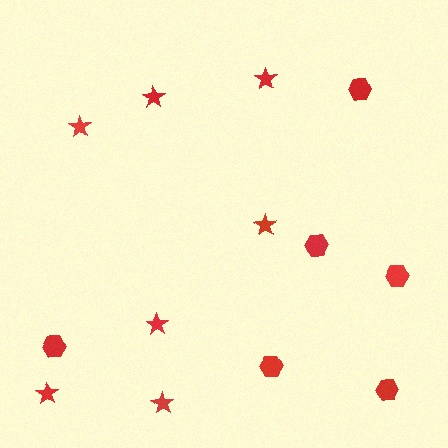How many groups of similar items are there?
There are 2 groups: one group of stars (7) and one group of hexagons (6).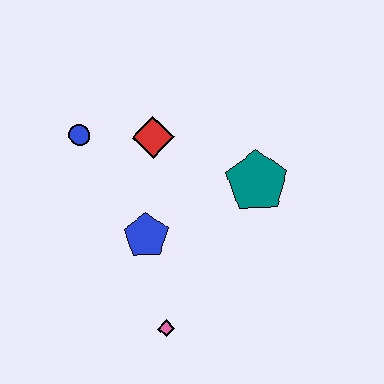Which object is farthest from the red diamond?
The pink diamond is farthest from the red diamond.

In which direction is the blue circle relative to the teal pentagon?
The blue circle is to the left of the teal pentagon.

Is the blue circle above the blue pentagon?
Yes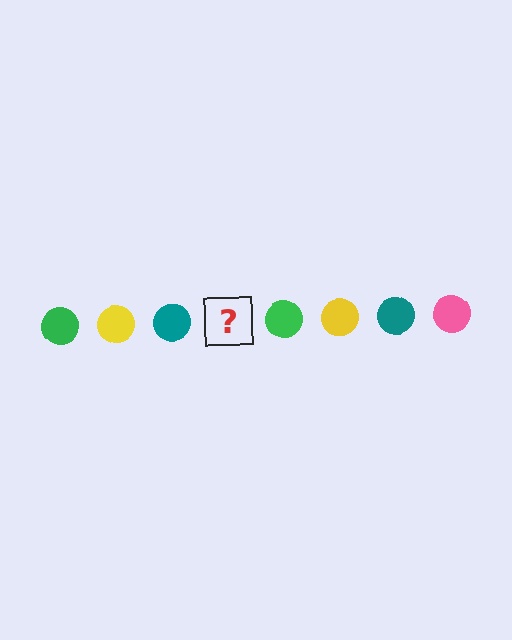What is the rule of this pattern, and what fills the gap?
The rule is that the pattern cycles through green, yellow, teal, pink circles. The gap should be filled with a pink circle.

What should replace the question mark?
The question mark should be replaced with a pink circle.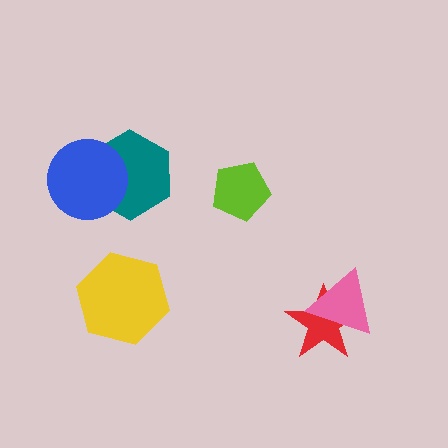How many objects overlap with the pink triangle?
1 object overlaps with the pink triangle.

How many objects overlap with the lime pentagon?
0 objects overlap with the lime pentagon.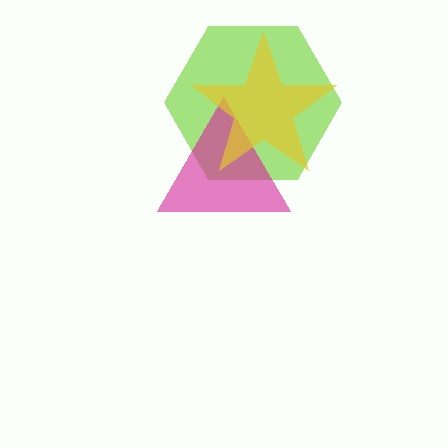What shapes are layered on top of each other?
The layered shapes are: a lime hexagon, a magenta triangle, a yellow star.